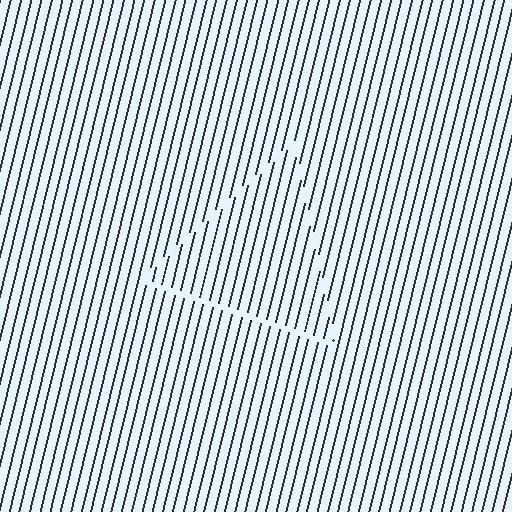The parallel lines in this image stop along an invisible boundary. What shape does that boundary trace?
An illusory triangle. The interior of the shape contains the same grating, shifted by half a period — the contour is defined by the phase discontinuity where line-ends from the inner and outer gratings abut.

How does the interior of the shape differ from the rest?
The interior of the shape contains the same grating, shifted by half a period — the contour is defined by the phase discontinuity where line-ends from the inner and outer gratings abut.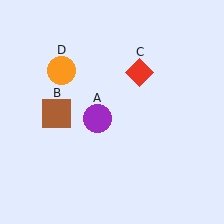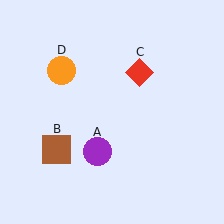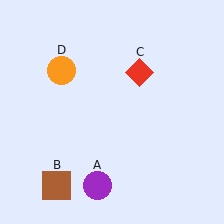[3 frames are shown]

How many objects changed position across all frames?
2 objects changed position: purple circle (object A), brown square (object B).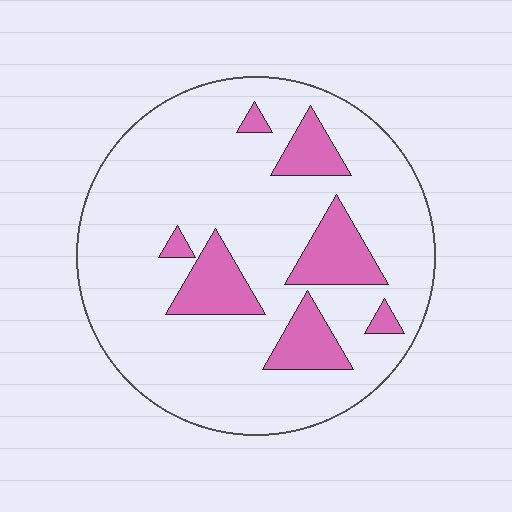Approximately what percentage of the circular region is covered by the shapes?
Approximately 20%.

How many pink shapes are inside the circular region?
7.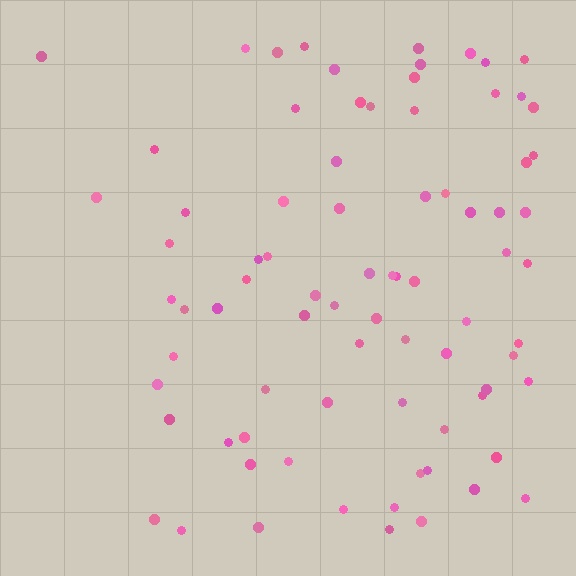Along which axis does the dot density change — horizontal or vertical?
Horizontal.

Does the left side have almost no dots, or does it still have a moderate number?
Still a moderate number, just noticeably fewer than the right.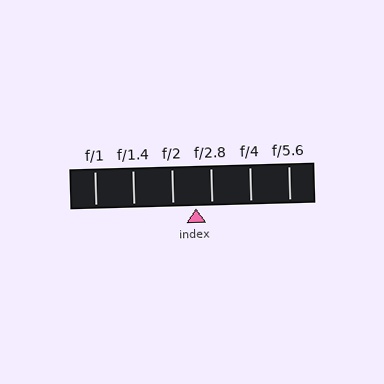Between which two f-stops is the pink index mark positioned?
The index mark is between f/2 and f/2.8.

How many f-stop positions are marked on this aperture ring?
There are 6 f-stop positions marked.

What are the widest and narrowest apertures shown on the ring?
The widest aperture shown is f/1 and the narrowest is f/5.6.